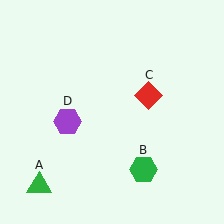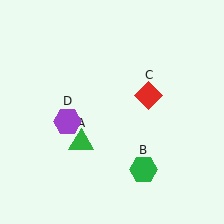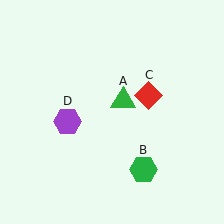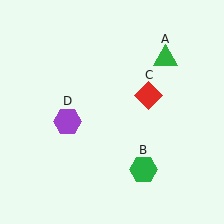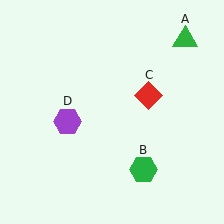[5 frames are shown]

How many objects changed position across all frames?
1 object changed position: green triangle (object A).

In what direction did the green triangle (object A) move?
The green triangle (object A) moved up and to the right.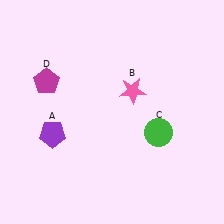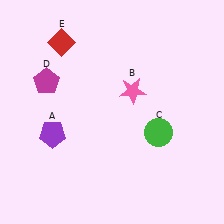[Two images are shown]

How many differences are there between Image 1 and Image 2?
There is 1 difference between the two images.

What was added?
A red diamond (E) was added in Image 2.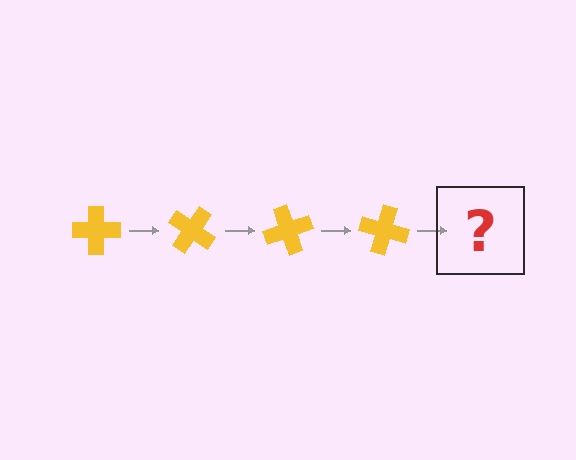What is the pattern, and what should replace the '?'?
The pattern is that the cross rotates 35 degrees each step. The '?' should be a yellow cross rotated 140 degrees.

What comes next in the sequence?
The next element should be a yellow cross rotated 140 degrees.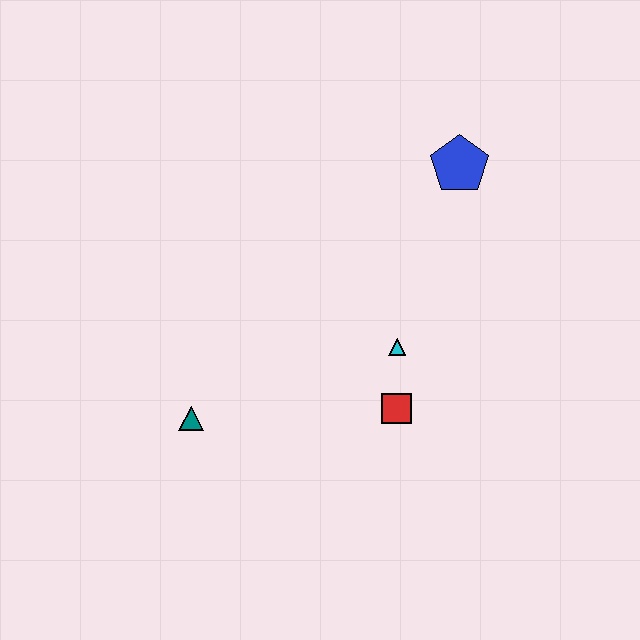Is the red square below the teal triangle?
No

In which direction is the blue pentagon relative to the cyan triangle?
The blue pentagon is above the cyan triangle.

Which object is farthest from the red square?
The blue pentagon is farthest from the red square.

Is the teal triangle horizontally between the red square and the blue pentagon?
No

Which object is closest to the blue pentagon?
The cyan triangle is closest to the blue pentagon.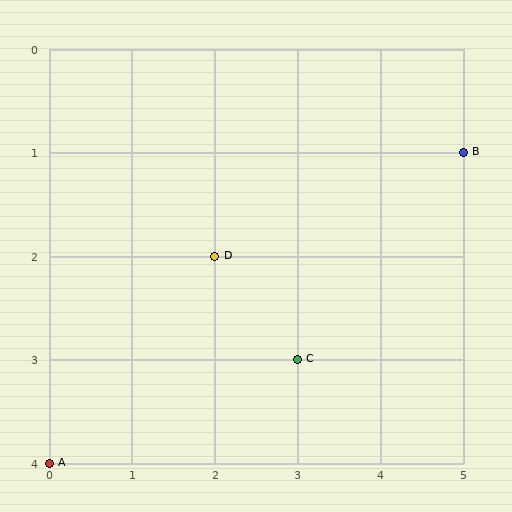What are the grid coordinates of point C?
Point C is at grid coordinates (3, 3).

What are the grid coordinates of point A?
Point A is at grid coordinates (0, 4).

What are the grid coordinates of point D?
Point D is at grid coordinates (2, 2).